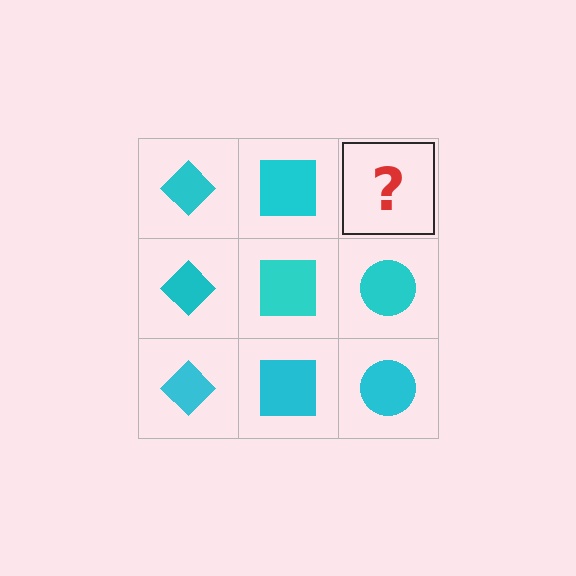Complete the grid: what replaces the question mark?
The question mark should be replaced with a cyan circle.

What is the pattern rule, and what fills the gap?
The rule is that each column has a consistent shape. The gap should be filled with a cyan circle.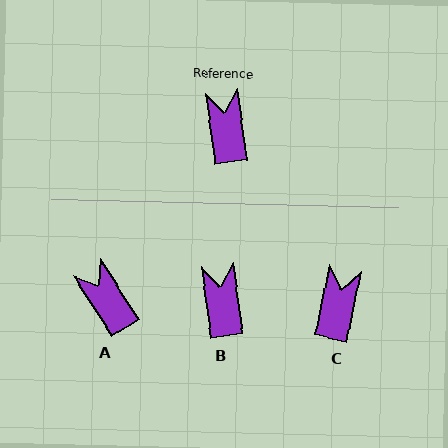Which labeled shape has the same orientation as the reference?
B.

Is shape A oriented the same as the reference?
No, it is off by about 25 degrees.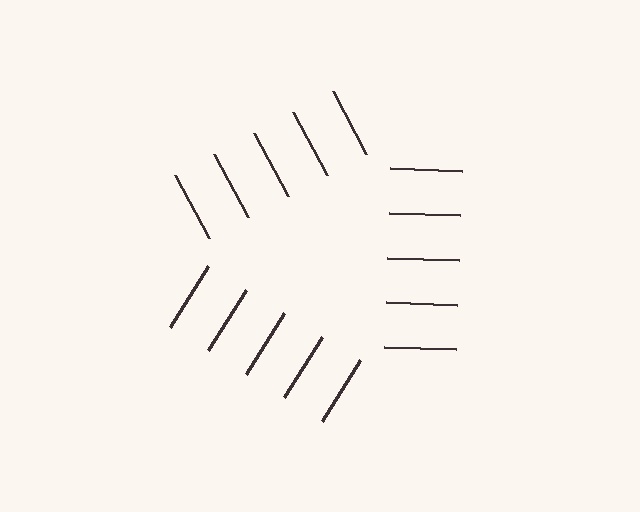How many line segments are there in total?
15 — 5 along each of the 3 edges.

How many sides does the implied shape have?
3 sides — the line-ends trace a triangle.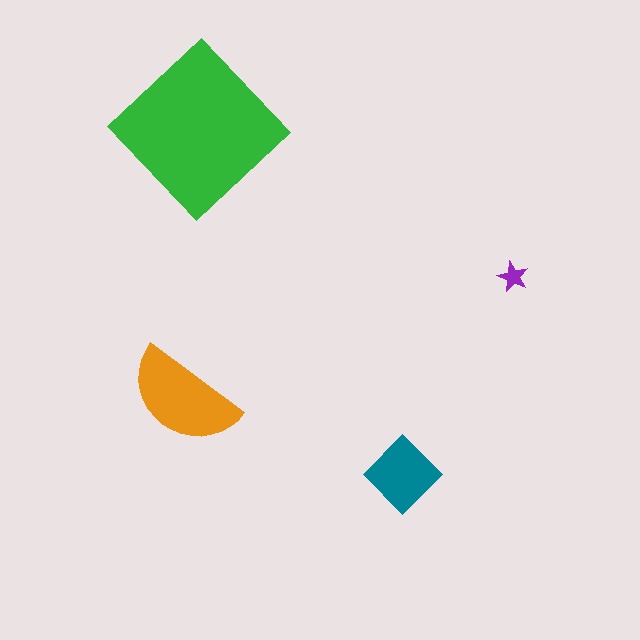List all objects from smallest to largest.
The purple star, the teal diamond, the orange semicircle, the green diamond.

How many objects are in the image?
There are 4 objects in the image.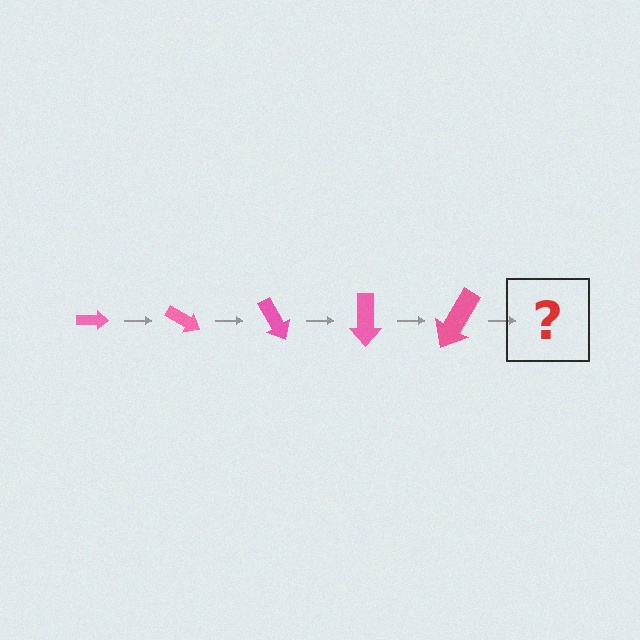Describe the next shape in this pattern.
It should be an arrow, larger than the previous one and rotated 150 degrees from the start.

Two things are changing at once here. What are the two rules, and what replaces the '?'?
The two rules are that the arrow grows larger each step and it rotates 30 degrees each step. The '?' should be an arrow, larger than the previous one and rotated 150 degrees from the start.